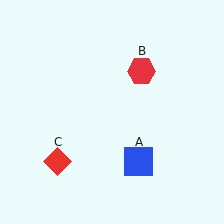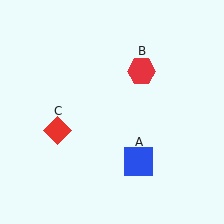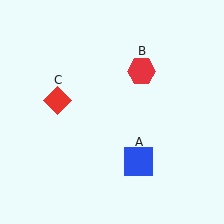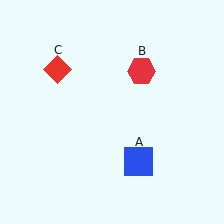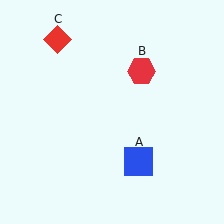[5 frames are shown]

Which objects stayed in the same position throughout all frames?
Blue square (object A) and red hexagon (object B) remained stationary.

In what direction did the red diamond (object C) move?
The red diamond (object C) moved up.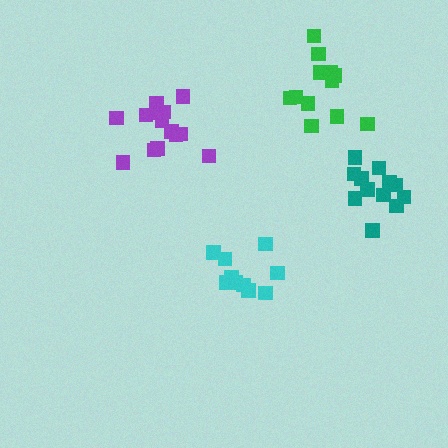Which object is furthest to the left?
The purple cluster is leftmost.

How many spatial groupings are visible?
There are 4 spatial groupings.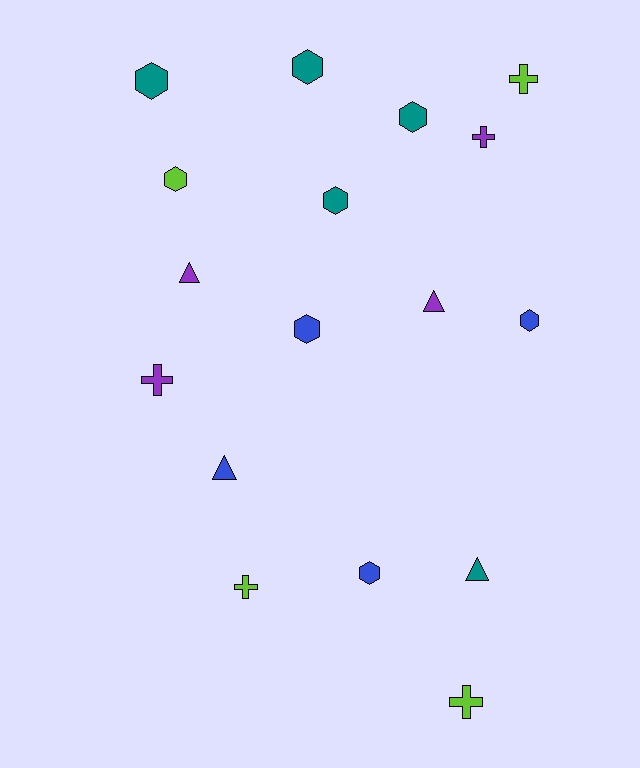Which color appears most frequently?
Teal, with 5 objects.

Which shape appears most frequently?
Hexagon, with 8 objects.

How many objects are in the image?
There are 17 objects.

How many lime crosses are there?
There are 3 lime crosses.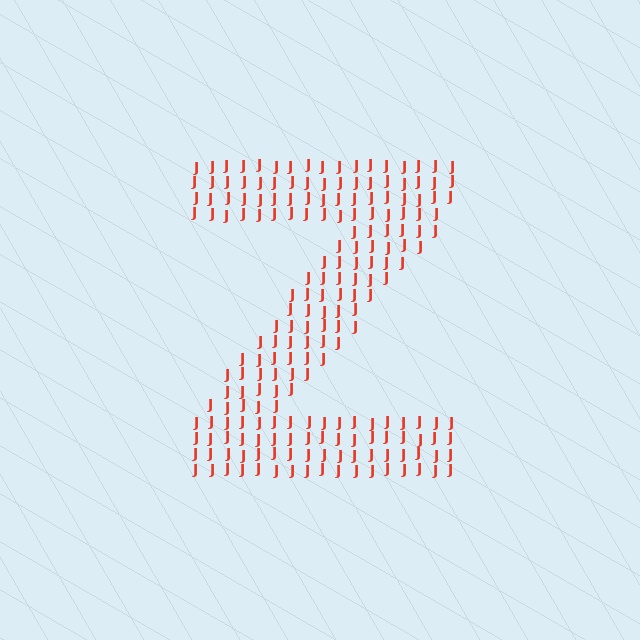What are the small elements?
The small elements are letter J's.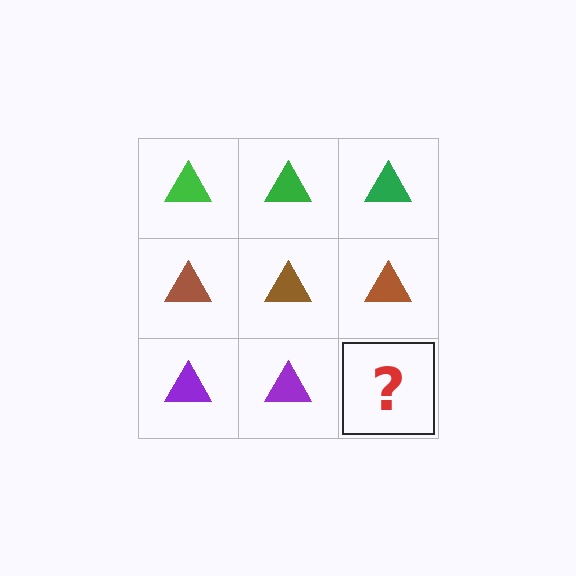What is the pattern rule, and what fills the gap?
The rule is that each row has a consistent color. The gap should be filled with a purple triangle.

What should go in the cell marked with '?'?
The missing cell should contain a purple triangle.